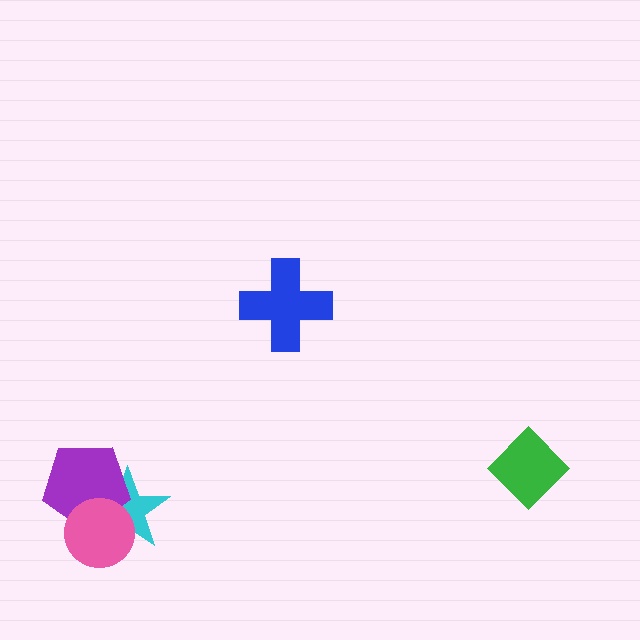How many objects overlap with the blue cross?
0 objects overlap with the blue cross.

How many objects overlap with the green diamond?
0 objects overlap with the green diamond.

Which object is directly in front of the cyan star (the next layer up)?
The purple pentagon is directly in front of the cyan star.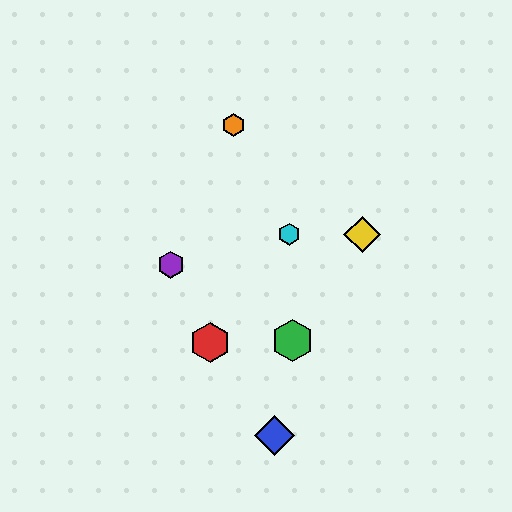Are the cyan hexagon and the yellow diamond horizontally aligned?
Yes, both are at y≈234.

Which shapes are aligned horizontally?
The yellow diamond, the cyan hexagon are aligned horizontally.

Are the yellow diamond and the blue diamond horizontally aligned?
No, the yellow diamond is at y≈234 and the blue diamond is at y≈435.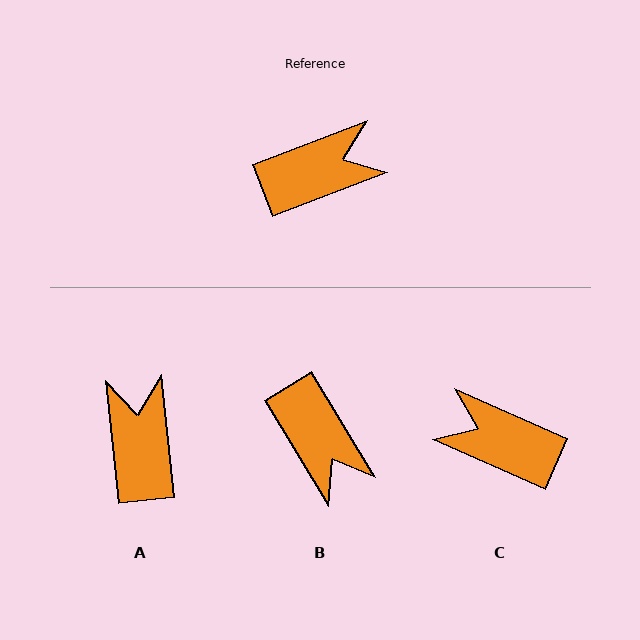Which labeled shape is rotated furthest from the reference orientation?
C, about 135 degrees away.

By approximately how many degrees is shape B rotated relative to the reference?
Approximately 80 degrees clockwise.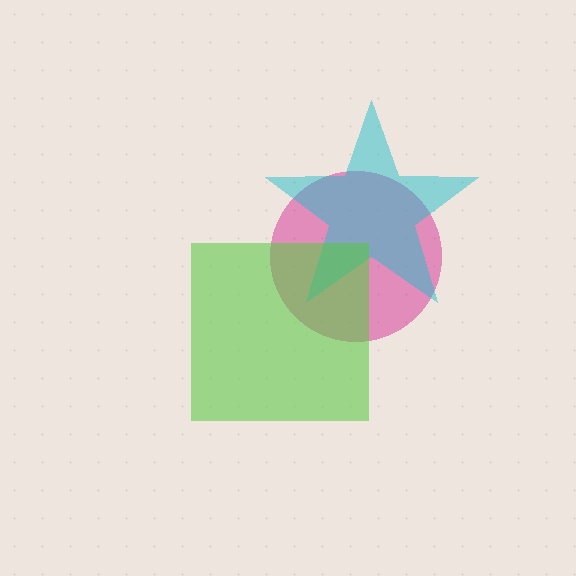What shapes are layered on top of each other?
The layered shapes are: a magenta circle, a cyan star, a lime square.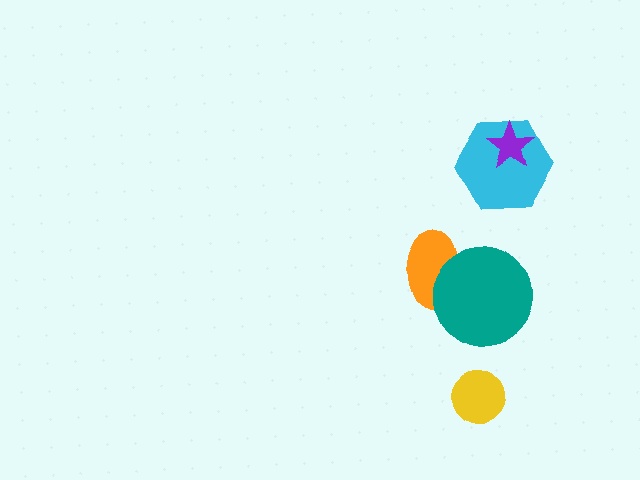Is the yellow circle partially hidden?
No, no other shape covers it.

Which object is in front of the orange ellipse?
The teal circle is in front of the orange ellipse.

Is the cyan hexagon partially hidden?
Yes, it is partially covered by another shape.